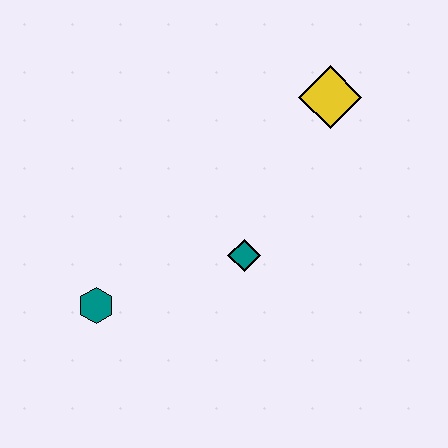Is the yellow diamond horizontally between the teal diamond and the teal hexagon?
No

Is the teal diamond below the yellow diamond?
Yes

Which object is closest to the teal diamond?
The teal hexagon is closest to the teal diamond.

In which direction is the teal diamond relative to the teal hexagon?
The teal diamond is to the right of the teal hexagon.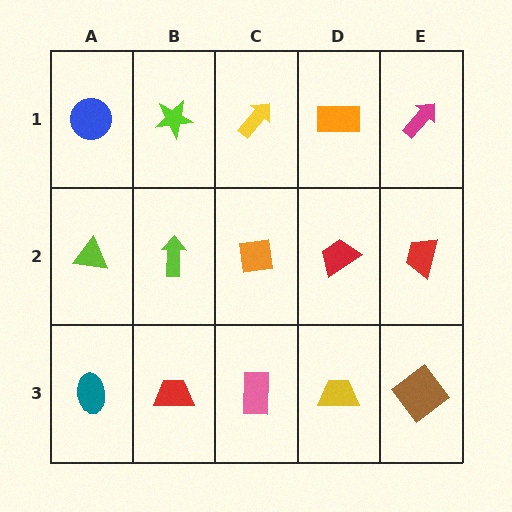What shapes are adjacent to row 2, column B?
A lime star (row 1, column B), a red trapezoid (row 3, column B), a lime triangle (row 2, column A), an orange square (row 2, column C).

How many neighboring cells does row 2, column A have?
3.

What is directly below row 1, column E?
A red trapezoid.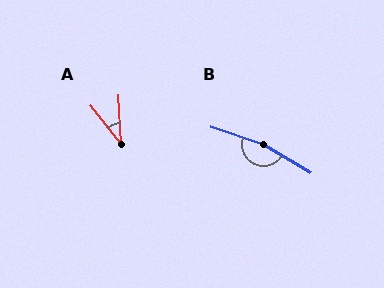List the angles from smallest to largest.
A (36°), B (168°).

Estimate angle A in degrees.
Approximately 36 degrees.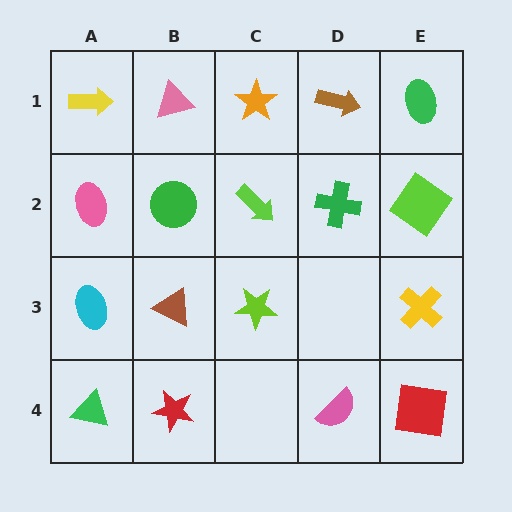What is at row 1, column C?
An orange star.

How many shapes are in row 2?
5 shapes.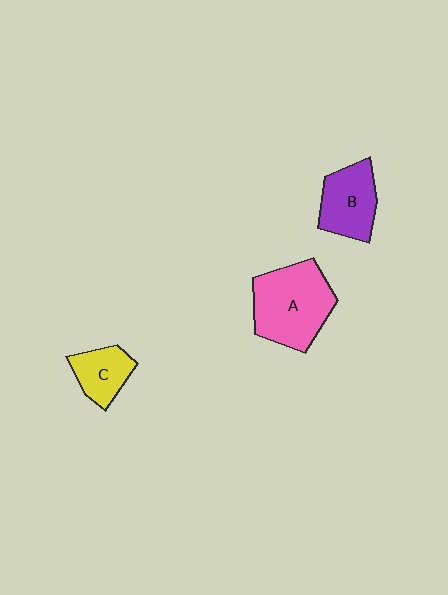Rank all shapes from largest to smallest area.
From largest to smallest: A (pink), B (purple), C (yellow).